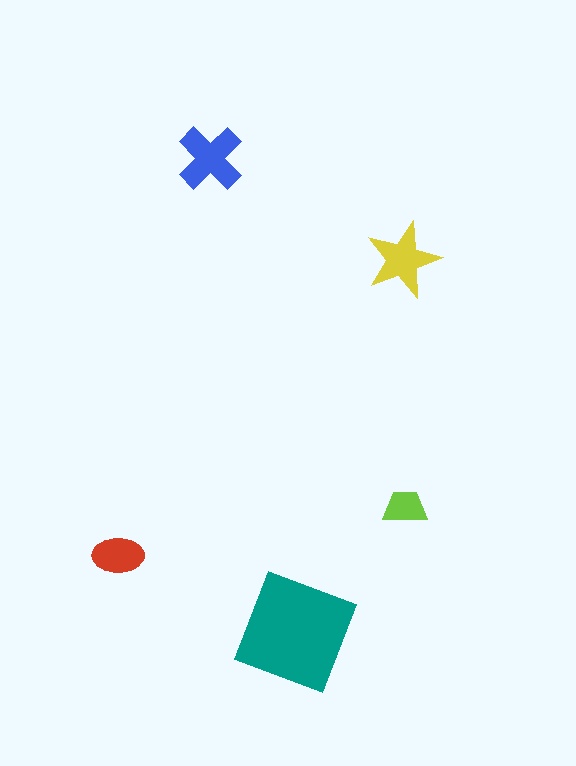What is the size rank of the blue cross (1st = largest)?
2nd.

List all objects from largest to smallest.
The teal square, the blue cross, the yellow star, the red ellipse, the lime trapezoid.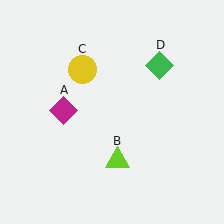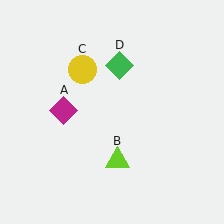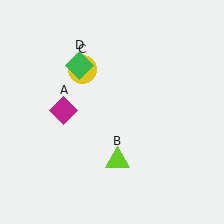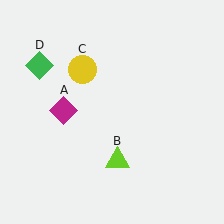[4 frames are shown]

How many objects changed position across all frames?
1 object changed position: green diamond (object D).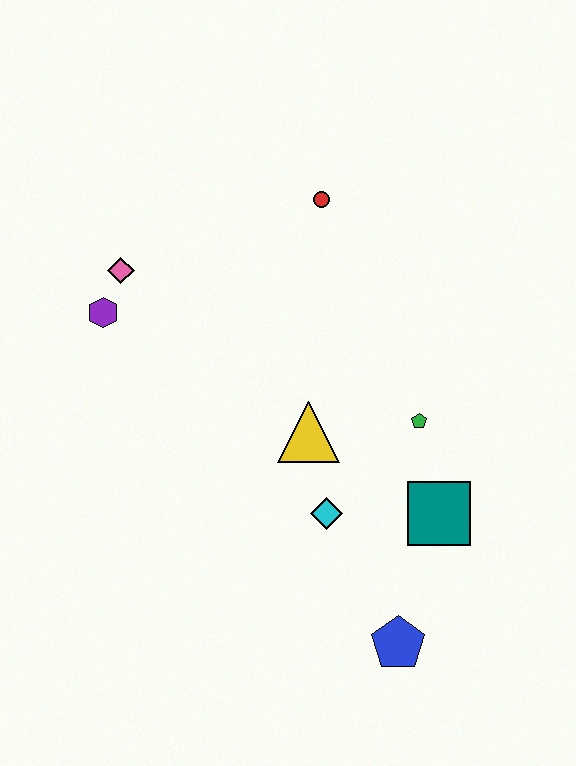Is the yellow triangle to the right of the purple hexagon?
Yes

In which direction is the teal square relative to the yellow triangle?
The teal square is to the right of the yellow triangle.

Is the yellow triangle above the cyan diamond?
Yes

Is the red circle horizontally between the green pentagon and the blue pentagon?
No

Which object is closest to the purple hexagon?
The pink diamond is closest to the purple hexagon.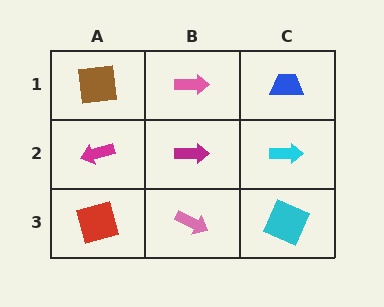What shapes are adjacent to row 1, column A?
A magenta arrow (row 2, column A), a pink arrow (row 1, column B).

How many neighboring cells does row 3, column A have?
2.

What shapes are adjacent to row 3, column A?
A magenta arrow (row 2, column A), a pink arrow (row 3, column B).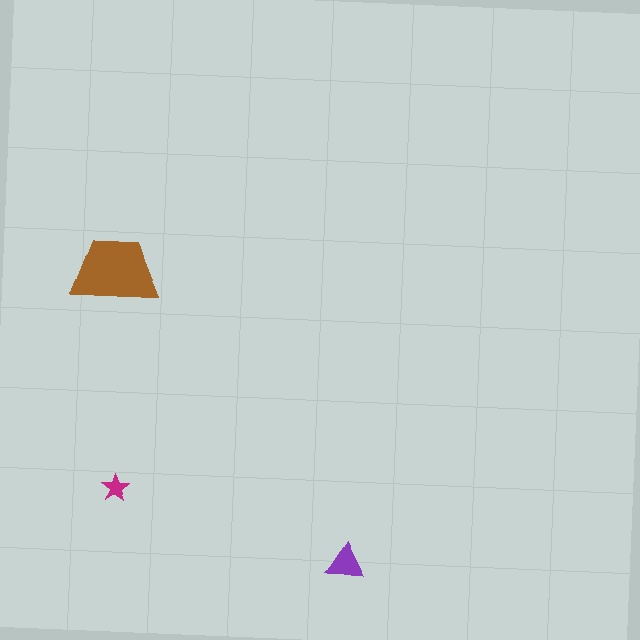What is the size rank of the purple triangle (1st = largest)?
2nd.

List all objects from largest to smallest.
The brown trapezoid, the purple triangle, the magenta star.